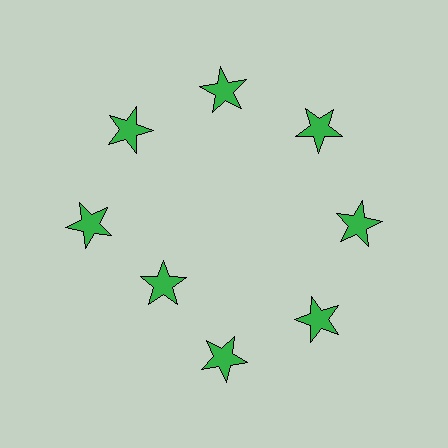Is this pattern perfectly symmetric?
No. The 8 green stars are arranged in a ring, but one element near the 8 o'clock position is pulled inward toward the center, breaking the 8-fold rotational symmetry.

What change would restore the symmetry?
The symmetry would be restored by moving it outward, back onto the ring so that all 8 stars sit at equal angles and equal distance from the center.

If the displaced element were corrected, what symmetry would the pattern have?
It would have 8-fold rotational symmetry — the pattern would map onto itself every 45 degrees.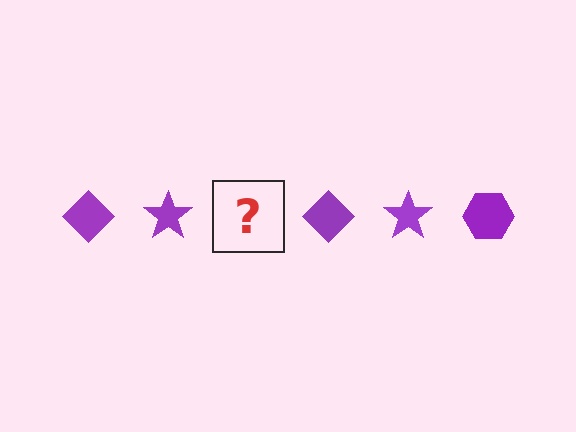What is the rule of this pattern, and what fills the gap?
The rule is that the pattern cycles through diamond, star, hexagon shapes in purple. The gap should be filled with a purple hexagon.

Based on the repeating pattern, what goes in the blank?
The blank should be a purple hexagon.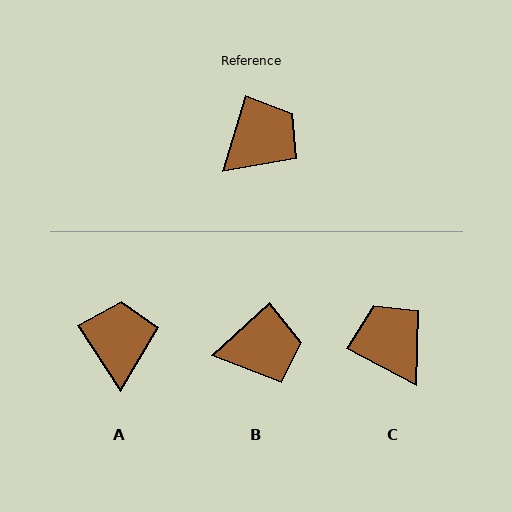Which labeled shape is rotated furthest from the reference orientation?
C, about 78 degrees away.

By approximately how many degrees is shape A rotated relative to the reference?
Approximately 49 degrees counter-clockwise.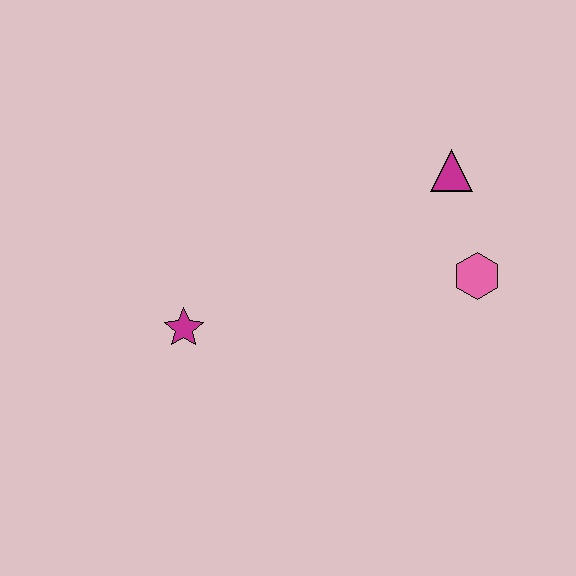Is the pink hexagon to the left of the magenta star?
No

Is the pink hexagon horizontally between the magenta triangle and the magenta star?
No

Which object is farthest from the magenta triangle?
The magenta star is farthest from the magenta triangle.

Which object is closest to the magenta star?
The pink hexagon is closest to the magenta star.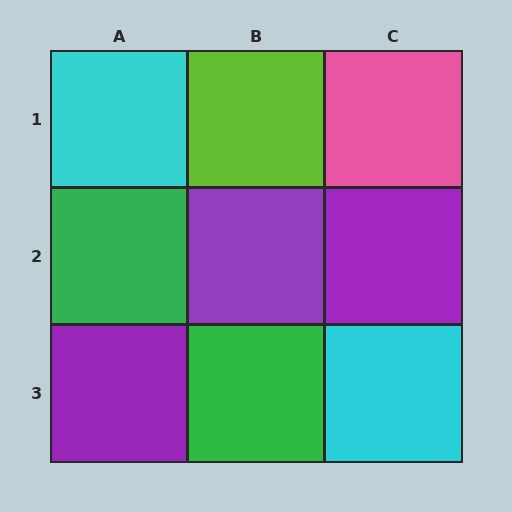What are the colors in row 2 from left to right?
Green, purple, purple.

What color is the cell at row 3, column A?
Purple.